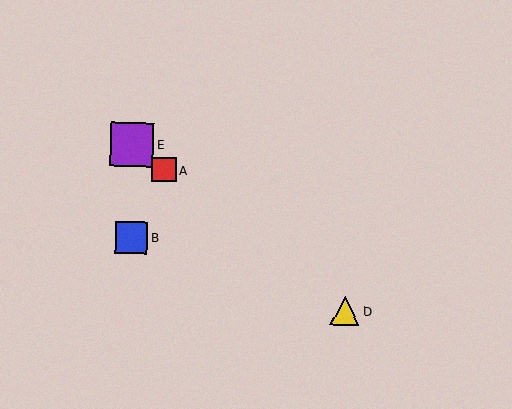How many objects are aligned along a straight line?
4 objects (A, C, D, E) are aligned along a straight line.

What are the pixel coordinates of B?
Object B is at (131, 237).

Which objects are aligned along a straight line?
Objects A, C, D, E are aligned along a straight line.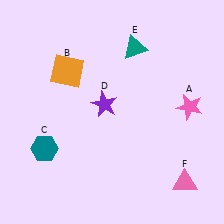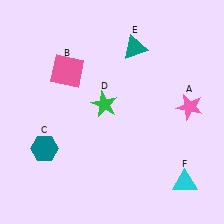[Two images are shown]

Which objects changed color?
B changed from orange to pink. D changed from purple to green. F changed from pink to cyan.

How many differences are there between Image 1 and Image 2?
There are 3 differences between the two images.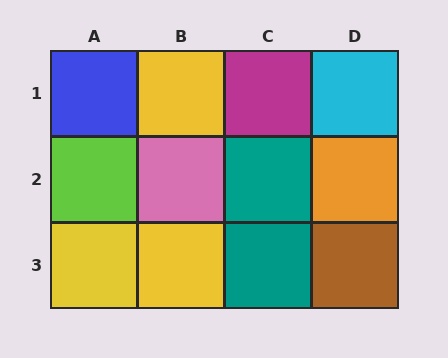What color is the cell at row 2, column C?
Teal.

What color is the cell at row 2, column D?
Orange.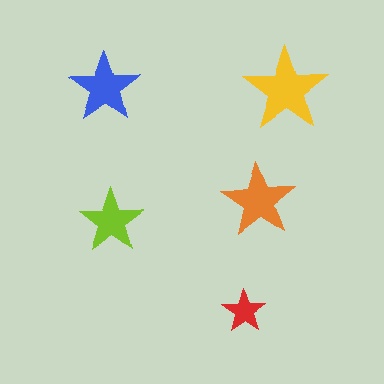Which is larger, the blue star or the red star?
The blue one.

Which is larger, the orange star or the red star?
The orange one.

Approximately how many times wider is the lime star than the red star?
About 1.5 times wider.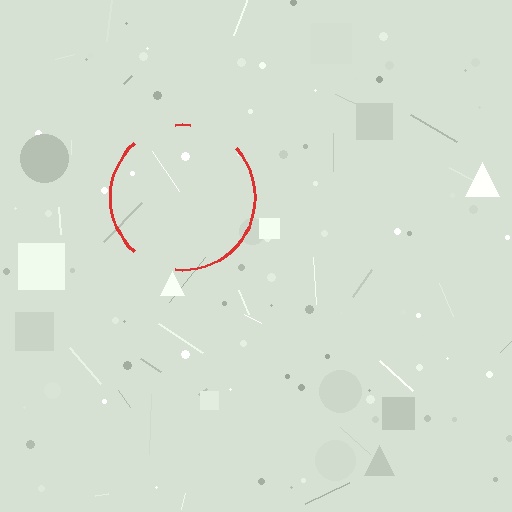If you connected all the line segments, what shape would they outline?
They would outline a circle.